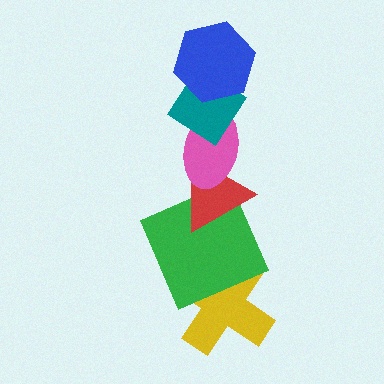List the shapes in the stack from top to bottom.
From top to bottom: the blue hexagon, the teal diamond, the pink ellipse, the red triangle, the green square, the yellow cross.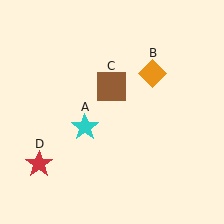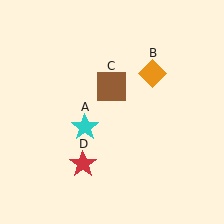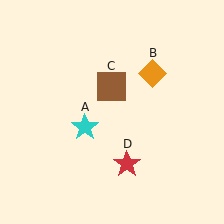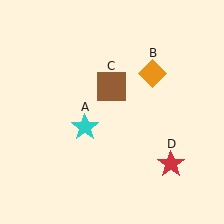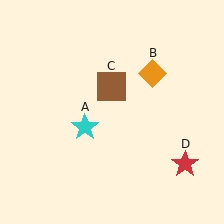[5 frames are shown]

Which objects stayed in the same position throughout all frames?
Cyan star (object A) and orange diamond (object B) and brown square (object C) remained stationary.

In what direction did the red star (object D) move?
The red star (object D) moved right.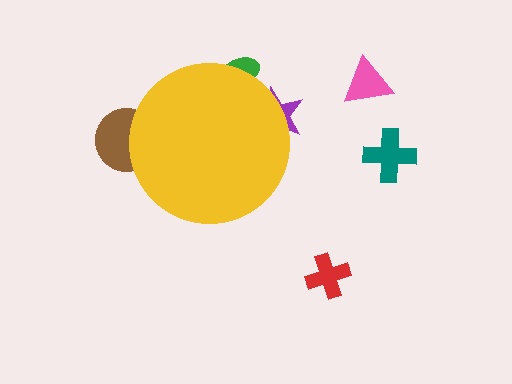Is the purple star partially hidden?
Yes, the purple star is partially hidden behind the yellow circle.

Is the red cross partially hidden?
No, the red cross is fully visible.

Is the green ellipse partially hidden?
Yes, the green ellipse is partially hidden behind the yellow circle.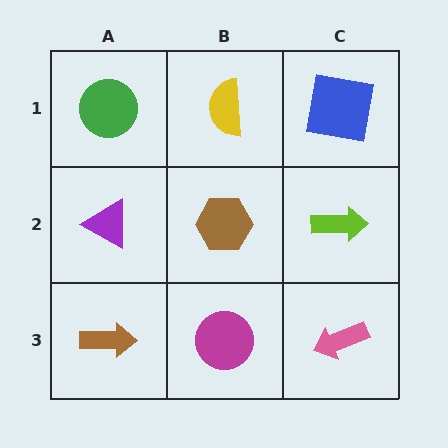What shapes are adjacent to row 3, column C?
A lime arrow (row 2, column C), a magenta circle (row 3, column B).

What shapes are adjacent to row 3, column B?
A brown hexagon (row 2, column B), a brown arrow (row 3, column A), a pink arrow (row 3, column C).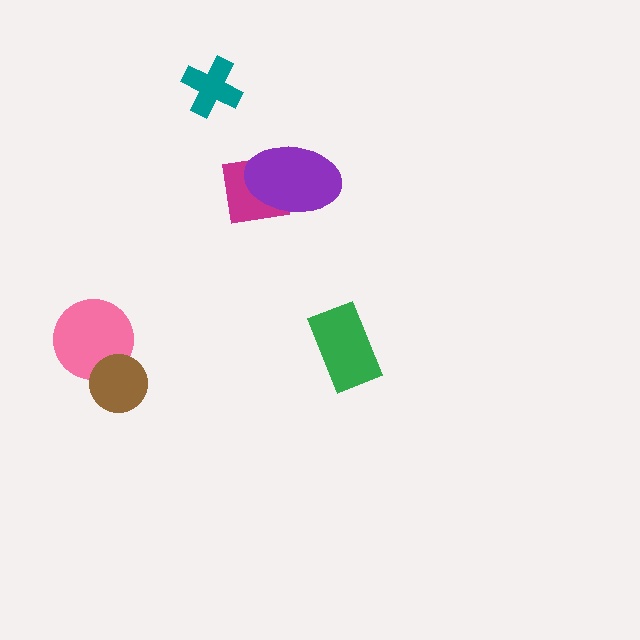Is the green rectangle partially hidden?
No, no other shape covers it.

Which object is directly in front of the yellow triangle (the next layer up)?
The pink circle is directly in front of the yellow triangle.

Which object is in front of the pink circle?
The brown circle is in front of the pink circle.